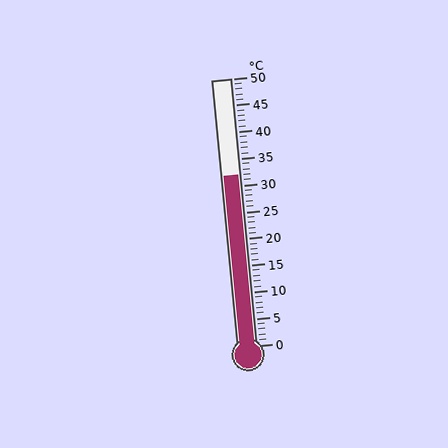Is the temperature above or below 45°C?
The temperature is below 45°C.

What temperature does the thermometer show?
The thermometer shows approximately 32°C.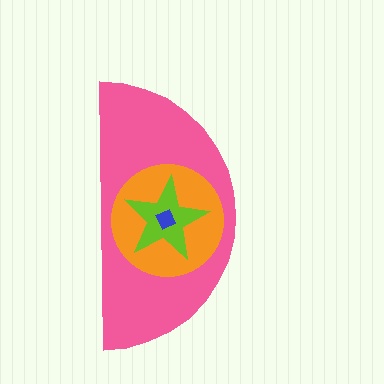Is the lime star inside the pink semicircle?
Yes.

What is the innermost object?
The blue square.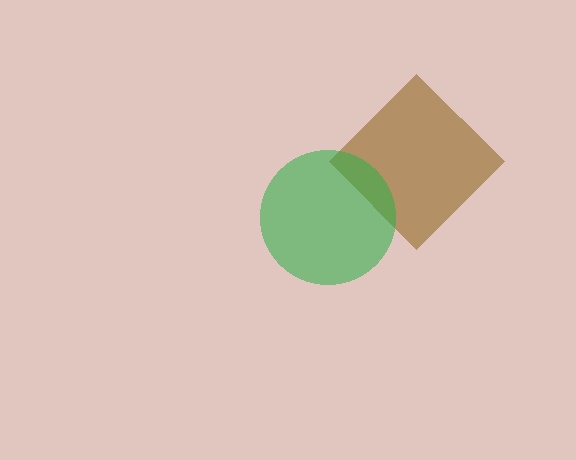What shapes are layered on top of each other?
The layered shapes are: a brown diamond, a green circle.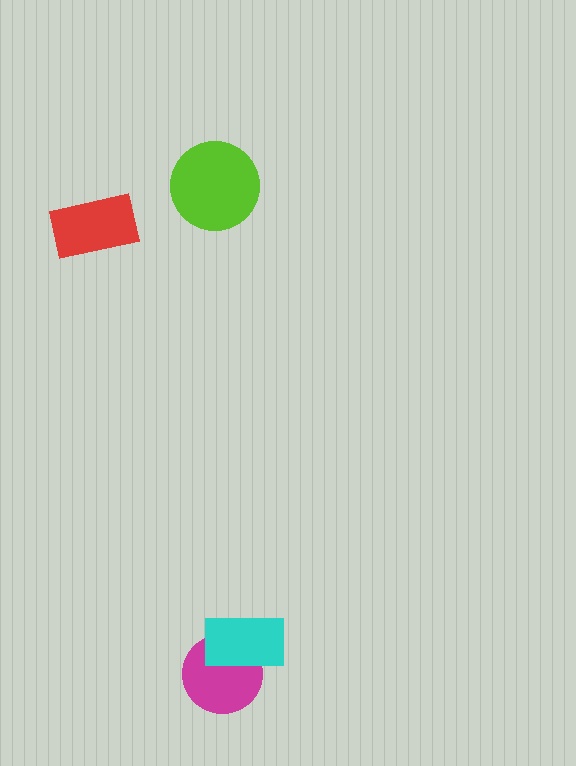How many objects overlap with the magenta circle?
1 object overlaps with the magenta circle.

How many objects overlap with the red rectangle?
0 objects overlap with the red rectangle.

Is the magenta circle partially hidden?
Yes, it is partially covered by another shape.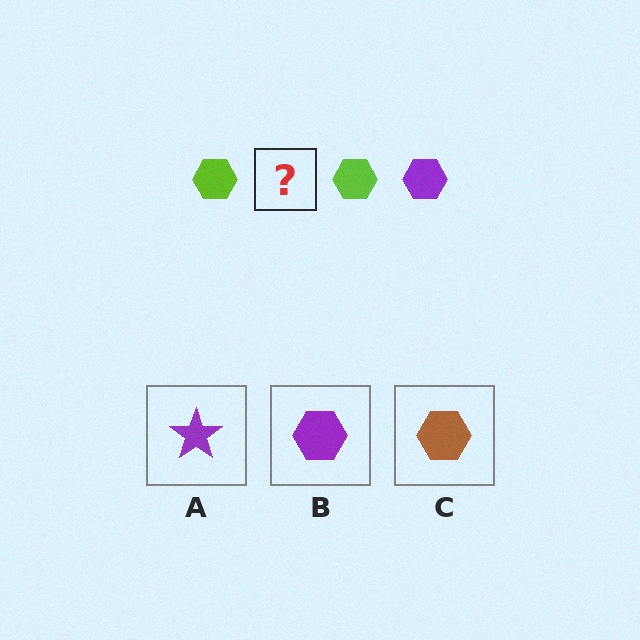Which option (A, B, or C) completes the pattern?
B.